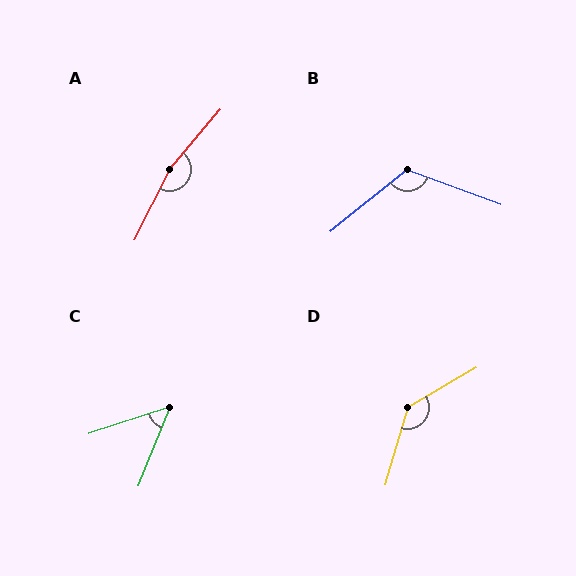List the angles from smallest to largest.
C (50°), B (121°), D (137°), A (166°).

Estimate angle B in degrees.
Approximately 121 degrees.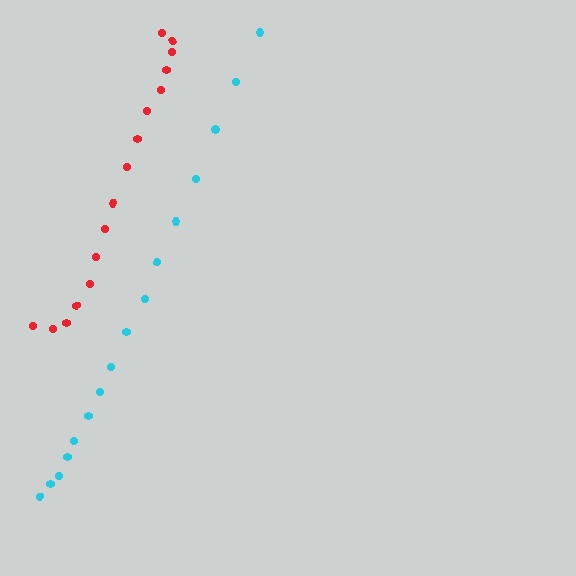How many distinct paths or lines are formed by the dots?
There are 2 distinct paths.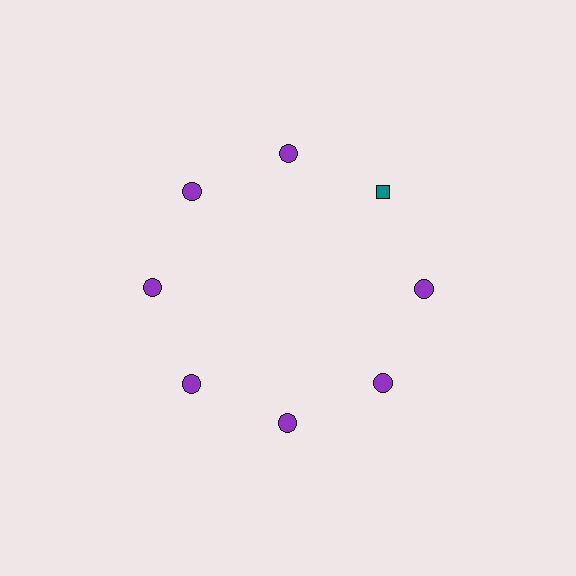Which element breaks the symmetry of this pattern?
The teal diamond at roughly the 2 o'clock position breaks the symmetry. All other shapes are purple circles.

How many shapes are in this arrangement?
There are 8 shapes arranged in a ring pattern.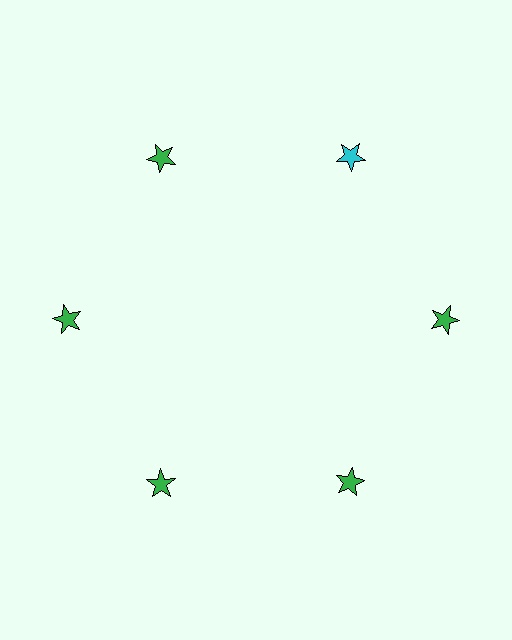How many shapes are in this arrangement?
There are 6 shapes arranged in a ring pattern.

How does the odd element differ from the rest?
It has a different color: cyan instead of green.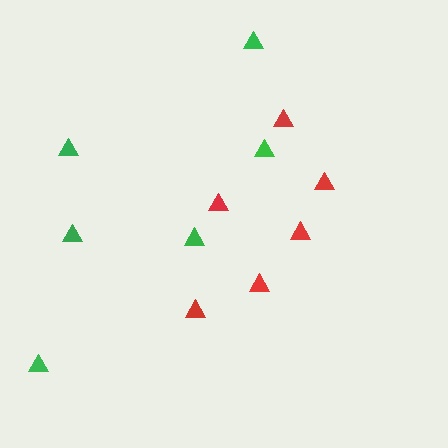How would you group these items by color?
There are 2 groups: one group of red triangles (6) and one group of green triangles (6).